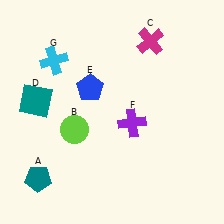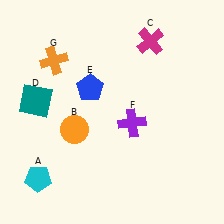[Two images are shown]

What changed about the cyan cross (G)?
In Image 1, G is cyan. In Image 2, it changed to orange.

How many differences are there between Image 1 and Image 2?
There are 3 differences between the two images.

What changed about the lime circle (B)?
In Image 1, B is lime. In Image 2, it changed to orange.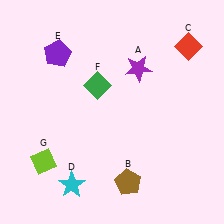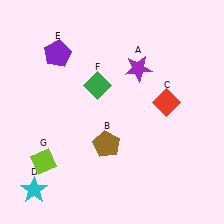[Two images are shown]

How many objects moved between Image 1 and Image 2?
3 objects moved between the two images.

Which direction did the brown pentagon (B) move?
The brown pentagon (B) moved up.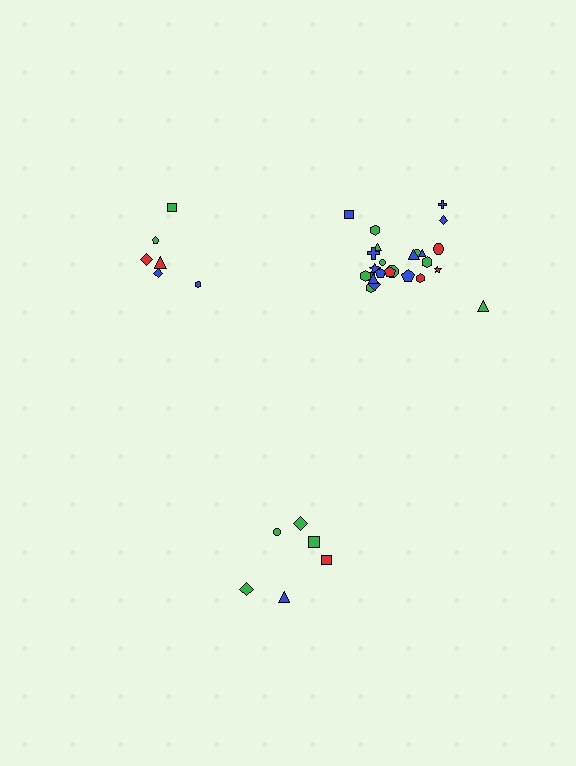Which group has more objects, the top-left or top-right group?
The top-right group.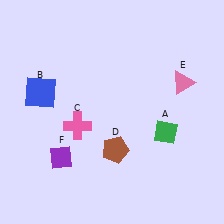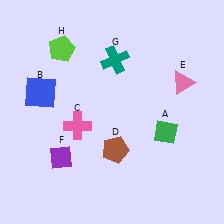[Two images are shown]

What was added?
A teal cross (G), a lime pentagon (H) were added in Image 2.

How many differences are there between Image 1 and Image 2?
There are 2 differences between the two images.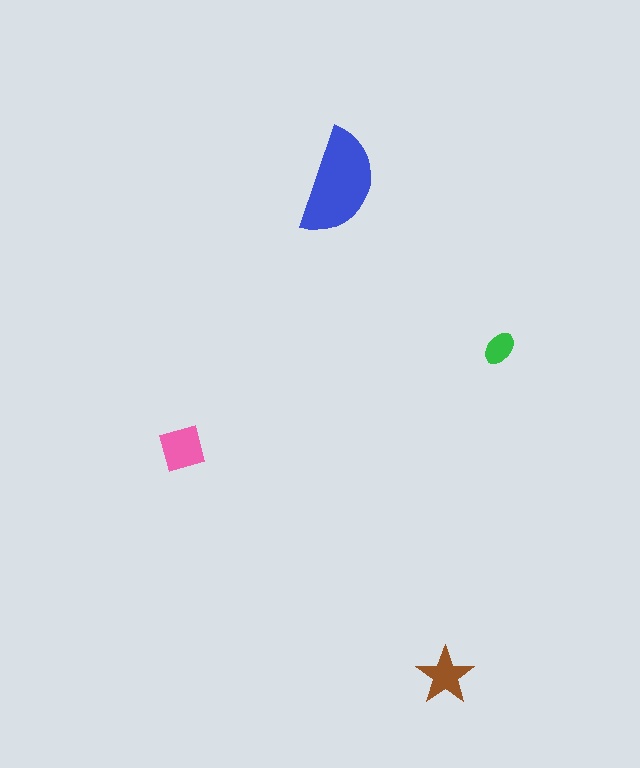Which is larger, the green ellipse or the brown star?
The brown star.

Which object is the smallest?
The green ellipse.